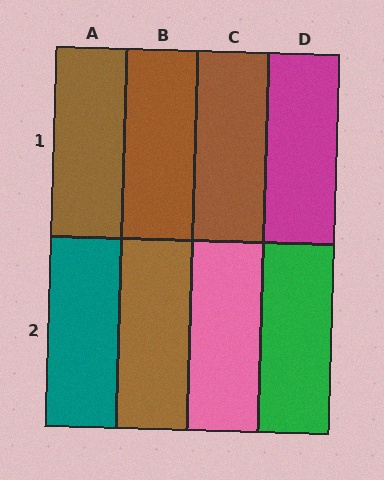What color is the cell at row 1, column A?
Brown.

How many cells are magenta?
1 cell is magenta.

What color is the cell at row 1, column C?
Brown.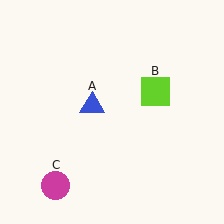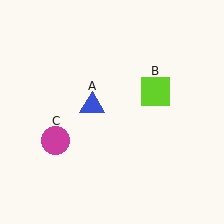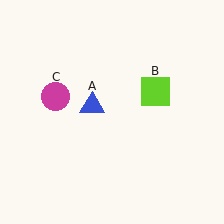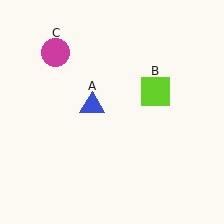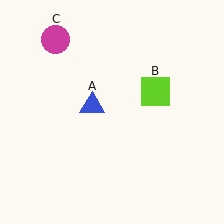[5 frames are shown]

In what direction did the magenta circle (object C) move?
The magenta circle (object C) moved up.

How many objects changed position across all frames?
1 object changed position: magenta circle (object C).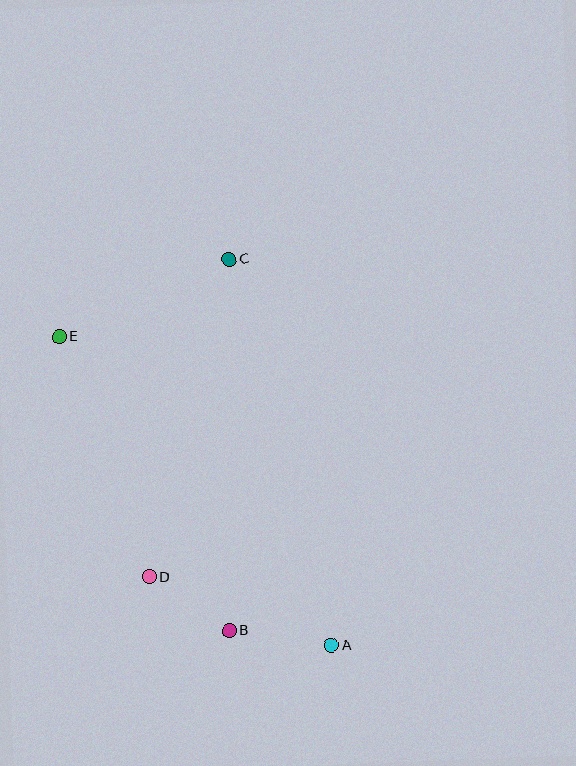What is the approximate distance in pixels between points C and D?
The distance between C and D is approximately 328 pixels.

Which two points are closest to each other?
Points B and D are closest to each other.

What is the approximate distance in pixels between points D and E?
The distance between D and E is approximately 257 pixels.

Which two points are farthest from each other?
Points A and E are farthest from each other.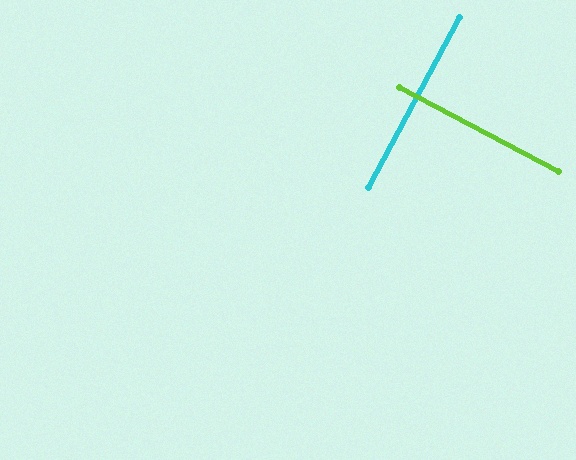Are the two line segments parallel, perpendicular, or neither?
Perpendicular — they meet at approximately 90°.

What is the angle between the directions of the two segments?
Approximately 90 degrees.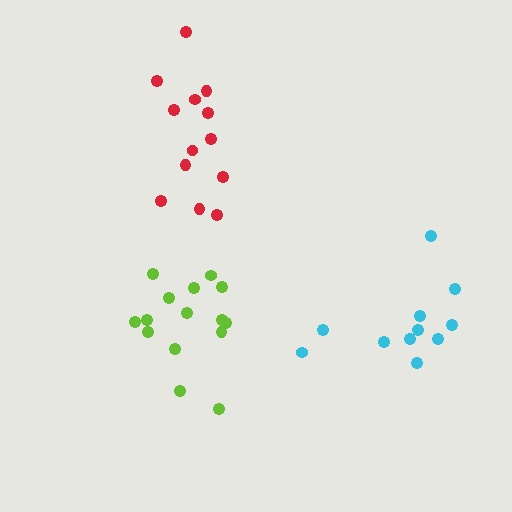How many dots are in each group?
Group 1: 15 dots, Group 2: 13 dots, Group 3: 11 dots (39 total).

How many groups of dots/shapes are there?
There are 3 groups.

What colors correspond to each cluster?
The clusters are colored: lime, red, cyan.